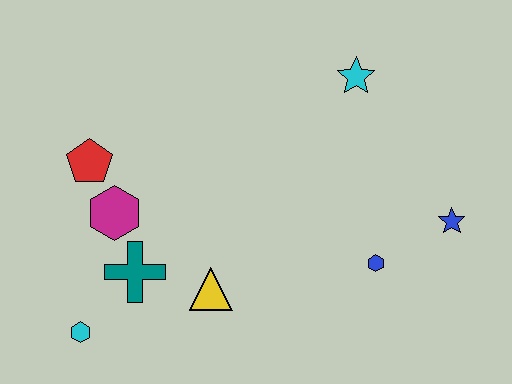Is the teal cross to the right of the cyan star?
No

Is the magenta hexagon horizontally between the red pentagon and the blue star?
Yes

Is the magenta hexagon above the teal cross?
Yes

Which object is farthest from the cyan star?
The cyan hexagon is farthest from the cyan star.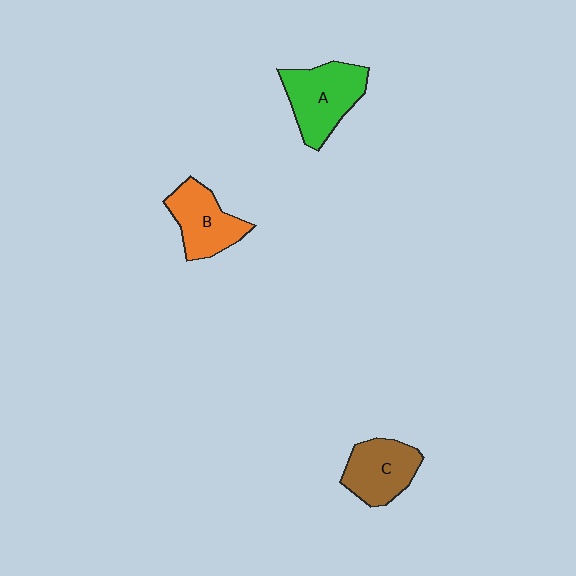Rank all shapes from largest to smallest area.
From largest to smallest: A (green), C (brown), B (orange).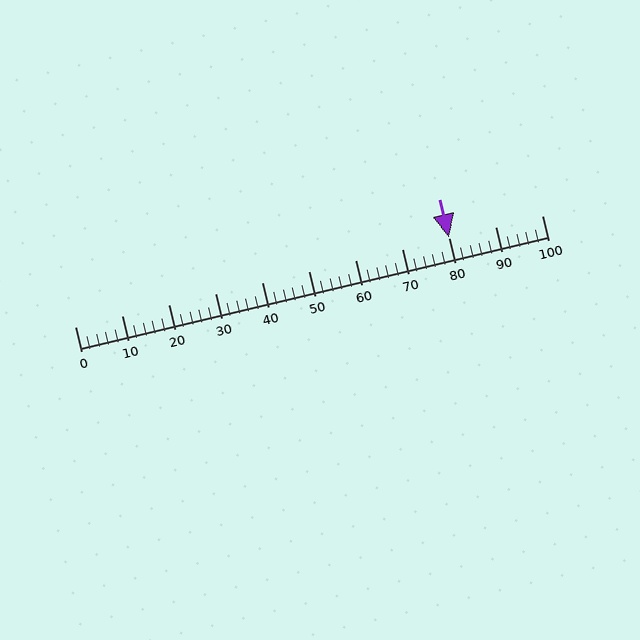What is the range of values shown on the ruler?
The ruler shows values from 0 to 100.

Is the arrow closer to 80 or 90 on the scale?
The arrow is closer to 80.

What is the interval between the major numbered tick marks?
The major tick marks are spaced 10 units apart.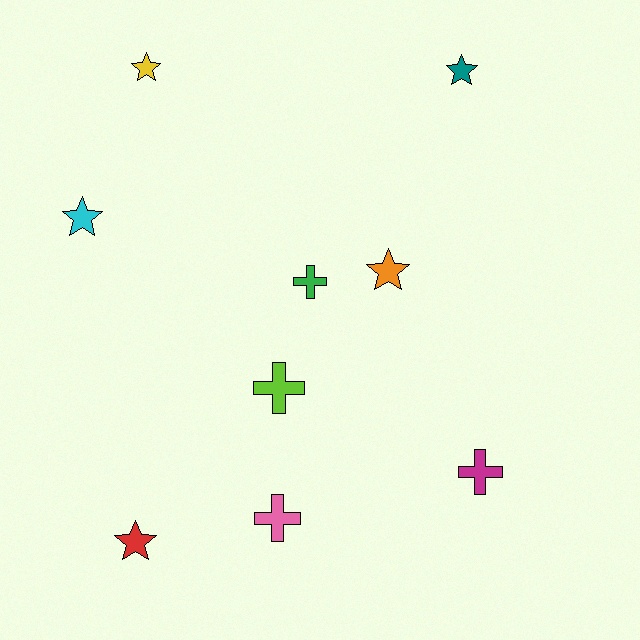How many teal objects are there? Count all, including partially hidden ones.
There is 1 teal object.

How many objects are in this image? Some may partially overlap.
There are 9 objects.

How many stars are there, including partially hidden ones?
There are 5 stars.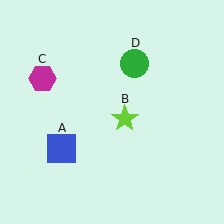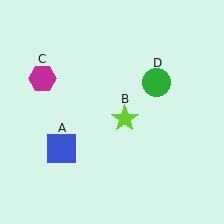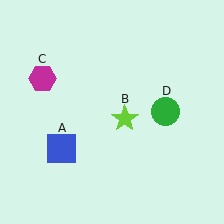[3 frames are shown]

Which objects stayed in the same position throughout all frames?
Blue square (object A) and lime star (object B) and magenta hexagon (object C) remained stationary.